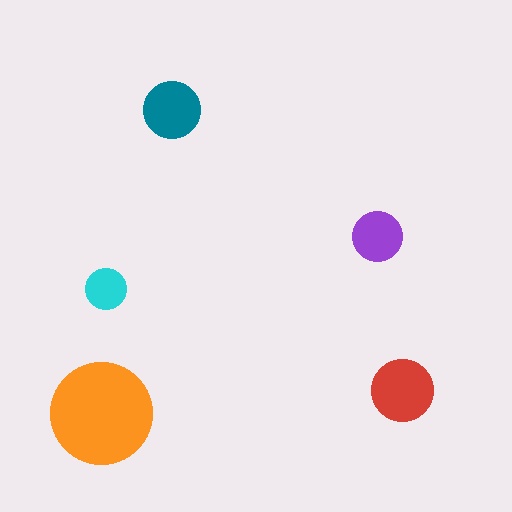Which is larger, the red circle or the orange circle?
The orange one.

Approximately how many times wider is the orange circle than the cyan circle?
About 2.5 times wider.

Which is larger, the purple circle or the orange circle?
The orange one.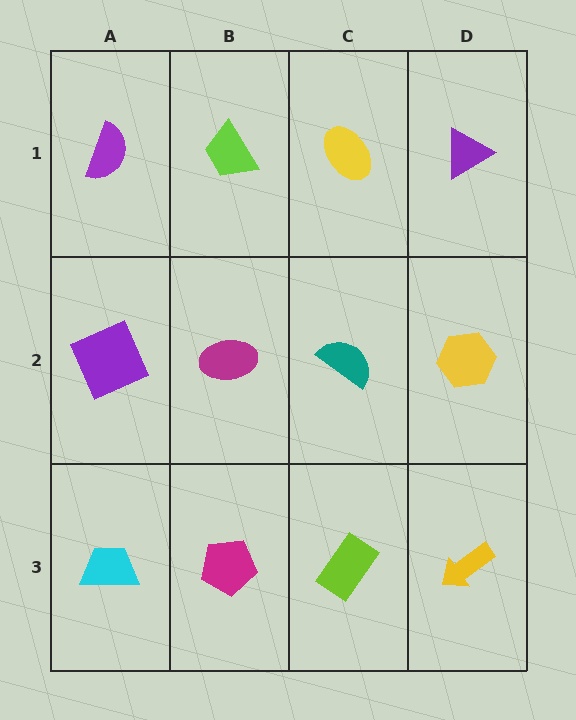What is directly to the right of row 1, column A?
A lime trapezoid.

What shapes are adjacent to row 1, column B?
A magenta ellipse (row 2, column B), a purple semicircle (row 1, column A), a yellow ellipse (row 1, column C).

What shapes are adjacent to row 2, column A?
A purple semicircle (row 1, column A), a cyan trapezoid (row 3, column A), a magenta ellipse (row 2, column B).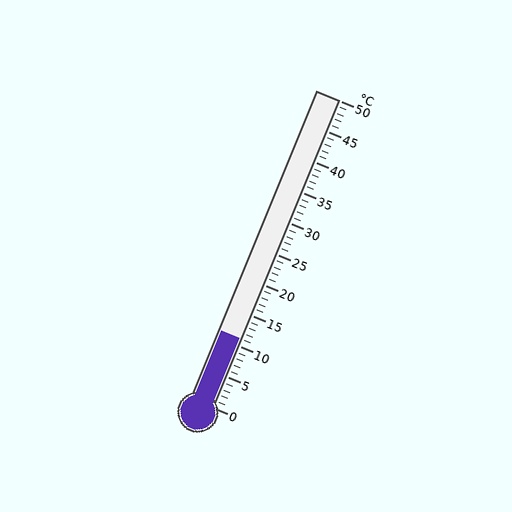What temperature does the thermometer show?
The thermometer shows approximately 11°C.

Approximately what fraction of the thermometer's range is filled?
The thermometer is filled to approximately 20% of its range.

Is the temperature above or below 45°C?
The temperature is below 45°C.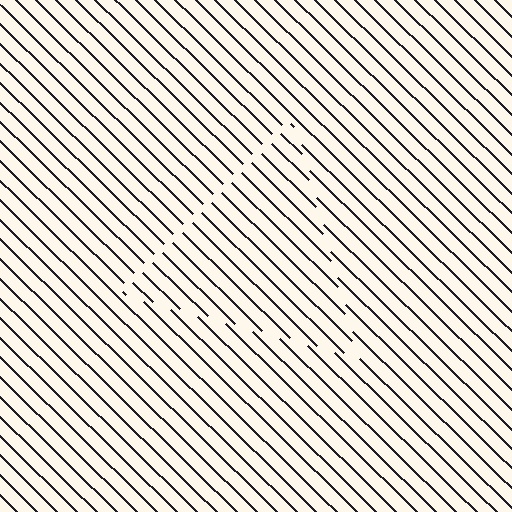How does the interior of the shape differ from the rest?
The interior of the shape contains the same grating, shifted by half a period — the contour is defined by the phase discontinuity where line-ends from the inner and outer gratings abut.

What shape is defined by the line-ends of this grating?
An illusory triangle. The interior of the shape contains the same grating, shifted by half a period — the contour is defined by the phase discontinuity where line-ends from the inner and outer gratings abut.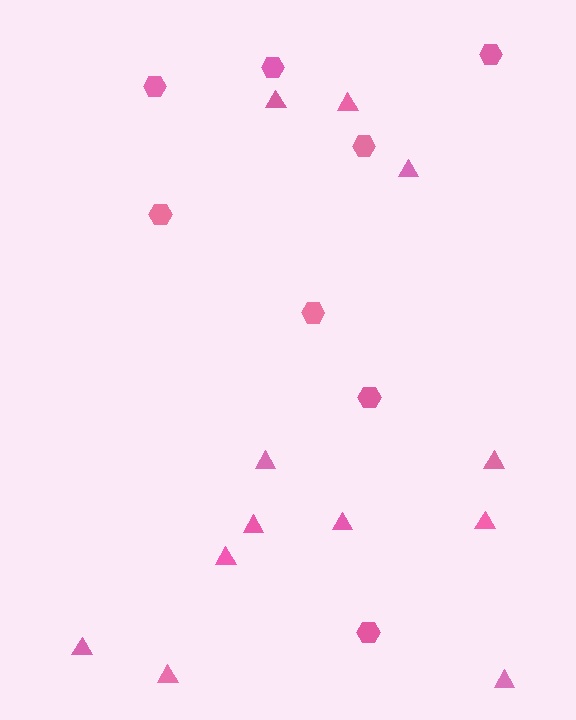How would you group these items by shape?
There are 2 groups: one group of hexagons (8) and one group of triangles (12).